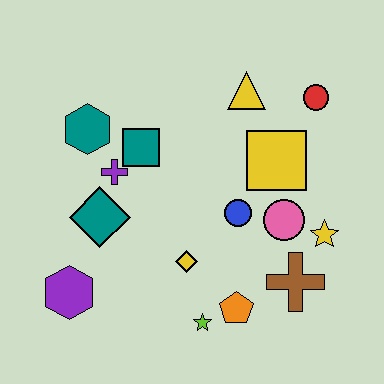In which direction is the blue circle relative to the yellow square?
The blue circle is below the yellow square.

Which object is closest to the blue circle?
The pink circle is closest to the blue circle.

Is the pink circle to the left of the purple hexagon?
No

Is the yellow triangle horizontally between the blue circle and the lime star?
No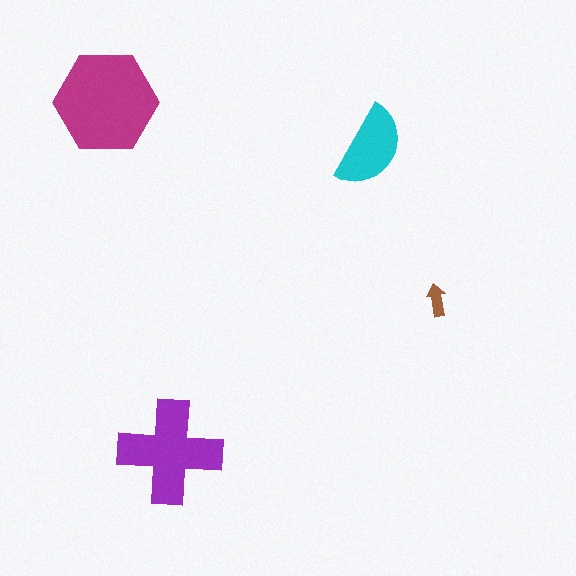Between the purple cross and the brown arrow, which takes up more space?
The purple cross.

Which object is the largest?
The magenta hexagon.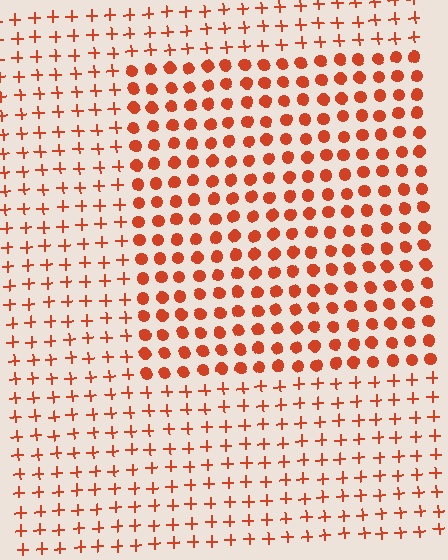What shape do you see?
I see a rectangle.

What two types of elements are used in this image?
The image uses circles inside the rectangle region and plus signs outside it.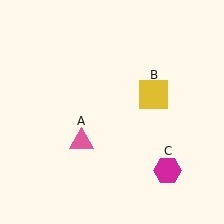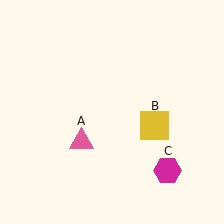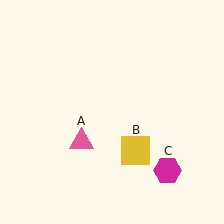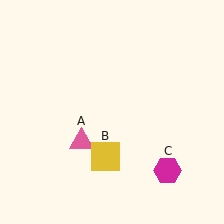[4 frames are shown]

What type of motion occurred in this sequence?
The yellow square (object B) rotated clockwise around the center of the scene.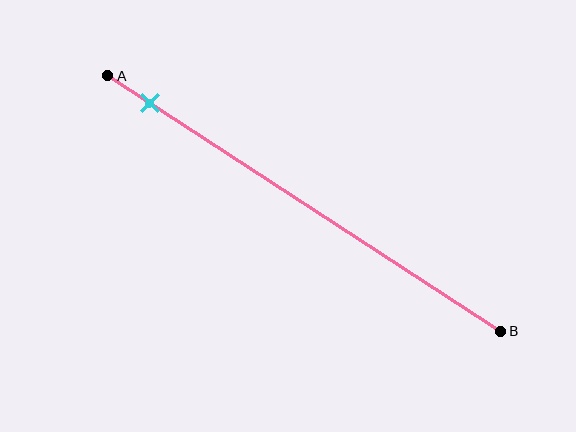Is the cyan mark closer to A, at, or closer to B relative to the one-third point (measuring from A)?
The cyan mark is closer to point A than the one-third point of segment AB.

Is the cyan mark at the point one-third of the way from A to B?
No, the mark is at about 10% from A, not at the 33% one-third point.